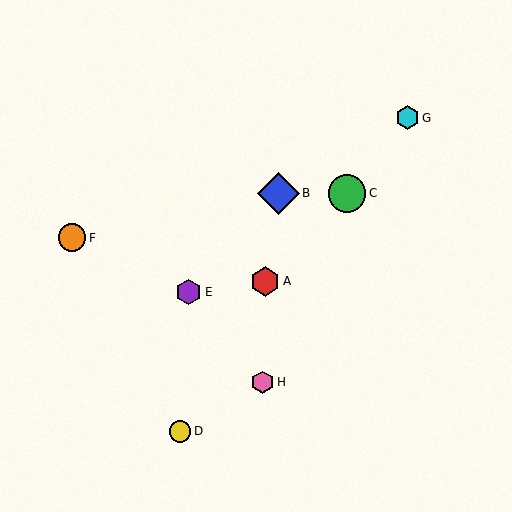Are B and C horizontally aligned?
Yes, both are at y≈193.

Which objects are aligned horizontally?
Objects B, C are aligned horizontally.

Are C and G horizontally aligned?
No, C is at y≈193 and G is at y≈118.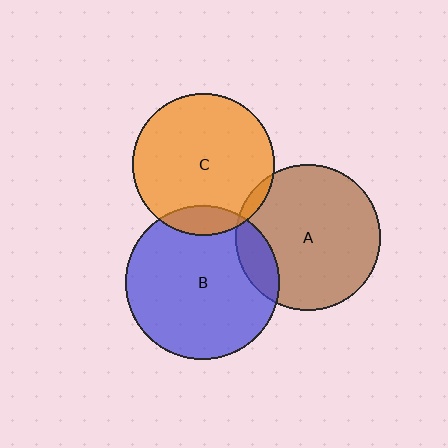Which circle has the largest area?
Circle B (blue).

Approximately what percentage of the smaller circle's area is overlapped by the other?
Approximately 5%.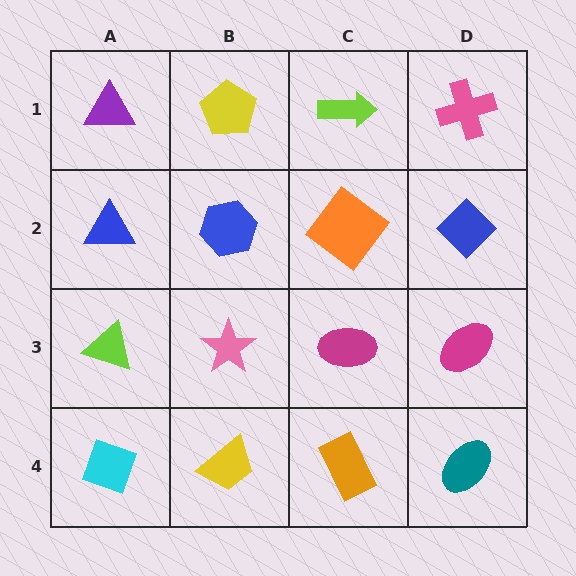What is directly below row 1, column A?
A blue triangle.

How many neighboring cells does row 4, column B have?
3.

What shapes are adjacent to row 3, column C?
An orange diamond (row 2, column C), an orange rectangle (row 4, column C), a pink star (row 3, column B), a magenta ellipse (row 3, column D).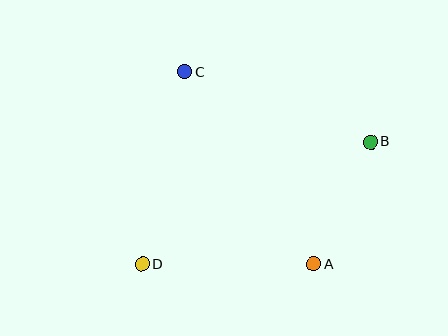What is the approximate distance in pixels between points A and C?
The distance between A and C is approximately 231 pixels.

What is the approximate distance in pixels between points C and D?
The distance between C and D is approximately 197 pixels.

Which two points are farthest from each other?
Points B and D are farthest from each other.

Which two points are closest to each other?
Points A and B are closest to each other.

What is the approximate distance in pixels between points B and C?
The distance between B and C is approximately 198 pixels.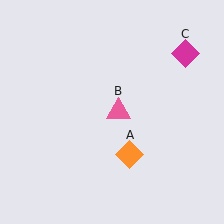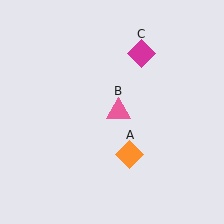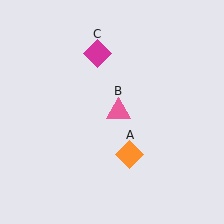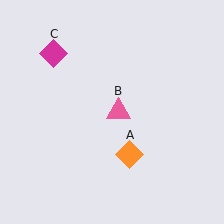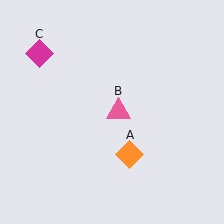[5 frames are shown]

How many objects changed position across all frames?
1 object changed position: magenta diamond (object C).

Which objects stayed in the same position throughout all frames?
Orange diamond (object A) and pink triangle (object B) remained stationary.